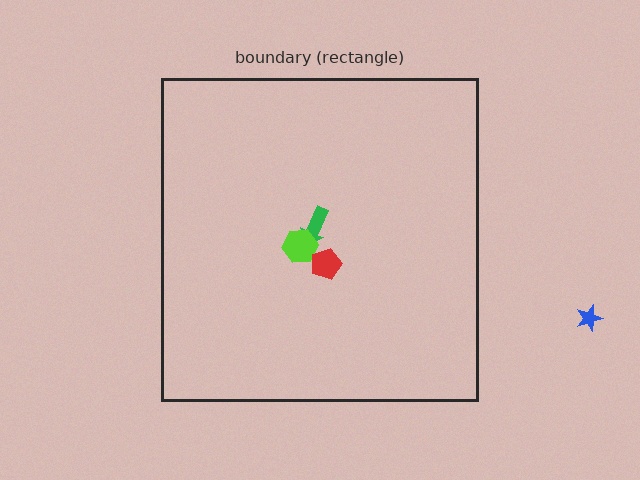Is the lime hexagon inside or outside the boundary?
Inside.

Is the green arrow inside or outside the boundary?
Inside.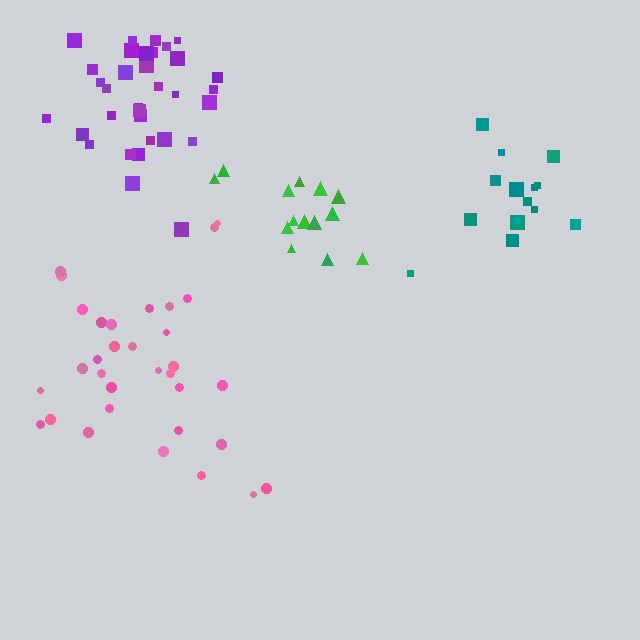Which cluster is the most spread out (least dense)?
Pink.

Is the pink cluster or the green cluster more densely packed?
Green.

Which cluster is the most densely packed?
Purple.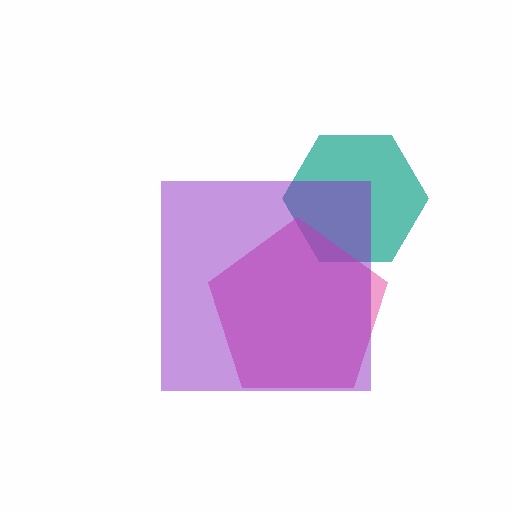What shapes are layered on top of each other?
The layered shapes are: a teal hexagon, a pink pentagon, a purple square.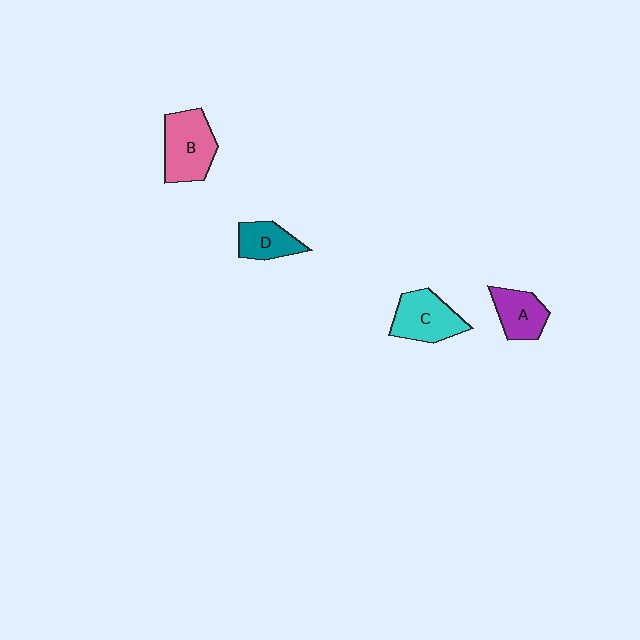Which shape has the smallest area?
Shape D (teal).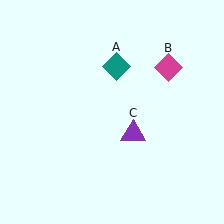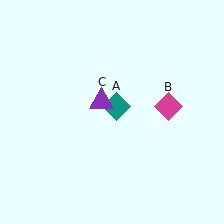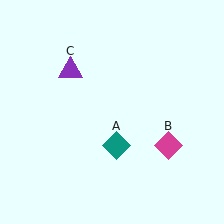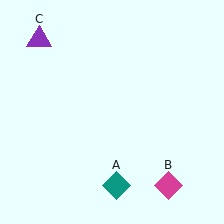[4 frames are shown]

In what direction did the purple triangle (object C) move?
The purple triangle (object C) moved up and to the left.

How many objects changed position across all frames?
3 objects changed position: teal diamond (object A), magenta diamond (object B), purple triangle (object C).